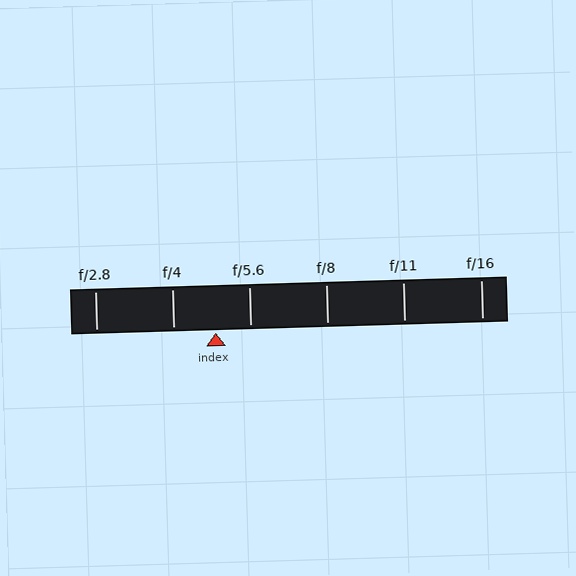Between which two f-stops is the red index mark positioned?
The index mark is between f/4 and f/5.6.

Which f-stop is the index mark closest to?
The index mark is closest to f/5.6.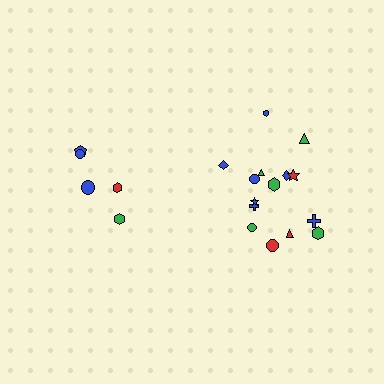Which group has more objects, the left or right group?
The right group.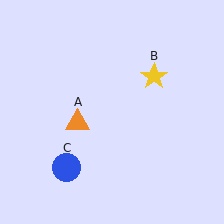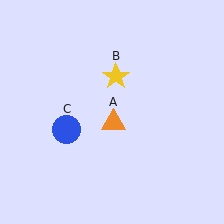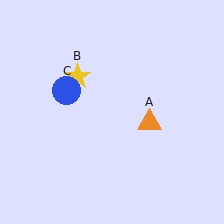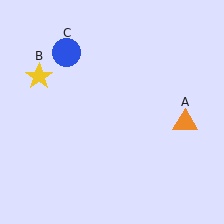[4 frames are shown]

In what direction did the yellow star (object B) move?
The yellow star (object B) moved left.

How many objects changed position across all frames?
3 objects changed position: orange triangle (object A), yellow star (object B), blue circle (object C).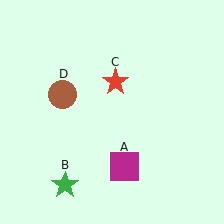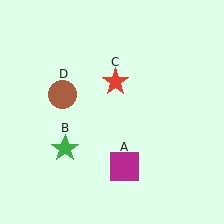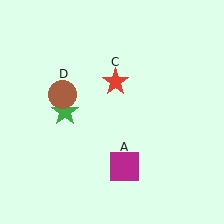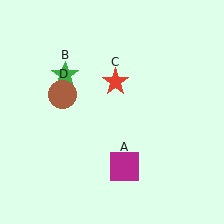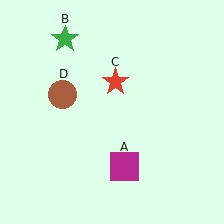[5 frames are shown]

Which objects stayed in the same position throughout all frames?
Magenta square (object A) and red star (object C) and brown circle (object D) remained stationary.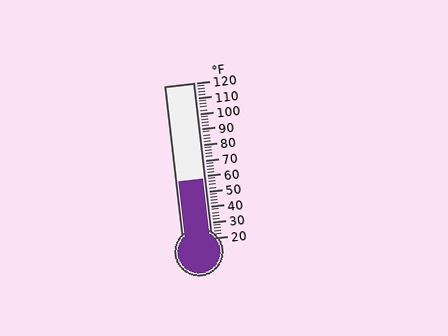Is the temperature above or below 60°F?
The temperature is below 60°F.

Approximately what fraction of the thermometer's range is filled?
The thermometer is filled to approximately 40% of its range.